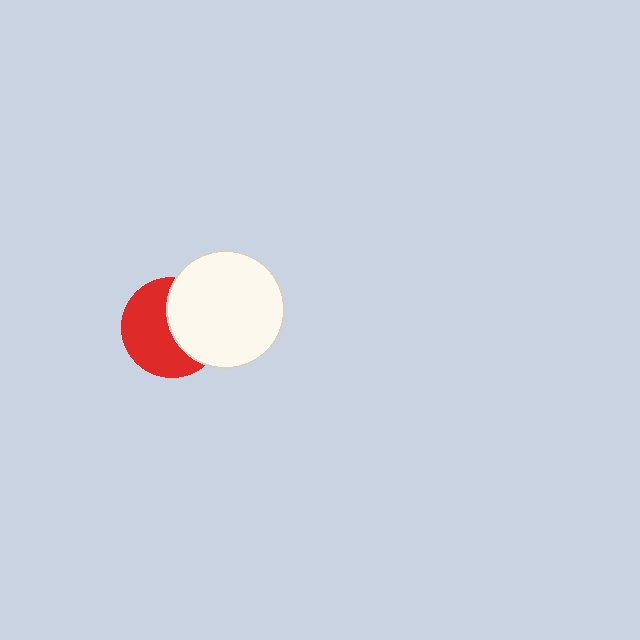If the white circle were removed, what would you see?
You would see the complete red circle.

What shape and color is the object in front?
The object in front is a white circle.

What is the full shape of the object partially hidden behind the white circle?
The partially hidden object is a red circle.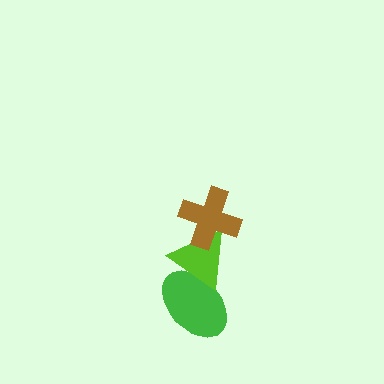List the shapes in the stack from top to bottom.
From top to bottom: the brown cross, the lime triangle, the green ellipse.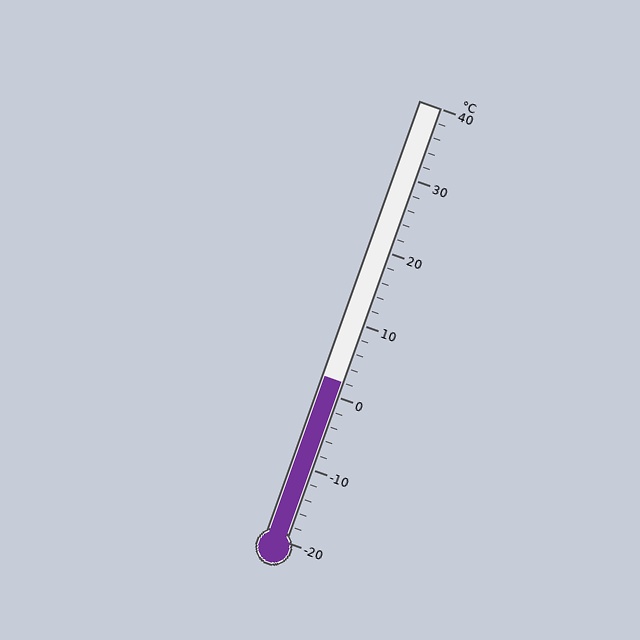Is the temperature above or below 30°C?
The temperature is below 30°C.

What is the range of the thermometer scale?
The thermometer scale ranges from -20°C to 40°C.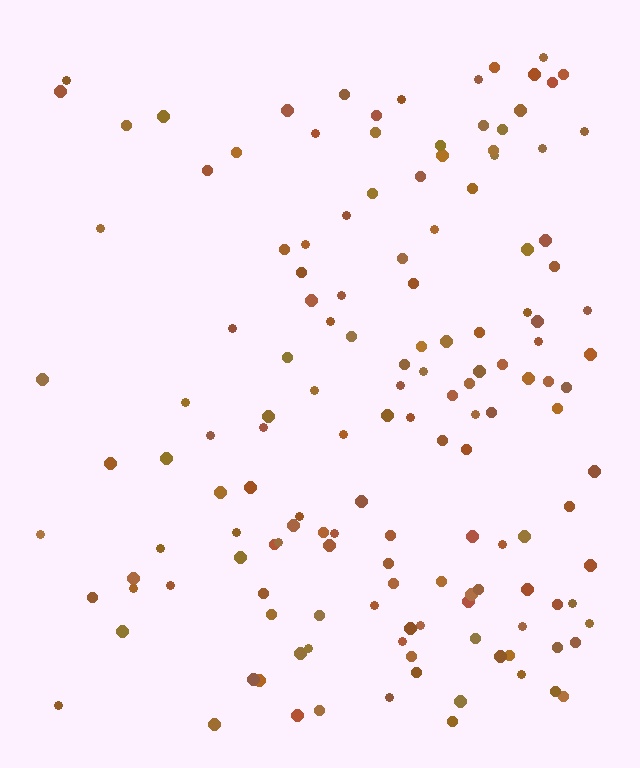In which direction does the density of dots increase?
From left to right, with the right side densest.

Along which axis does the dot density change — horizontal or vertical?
Horizontal.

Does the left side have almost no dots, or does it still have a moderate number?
Still a moderate number, just noticeably fewer than the right.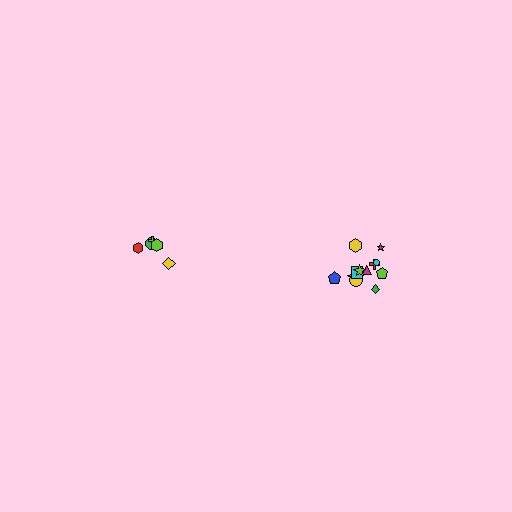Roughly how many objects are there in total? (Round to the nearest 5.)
Roughly 15 objects in total.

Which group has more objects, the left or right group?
The right group.